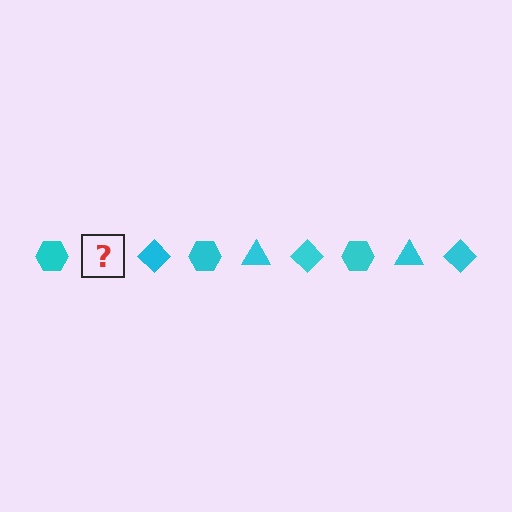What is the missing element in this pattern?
The missing element is a cyan triangle.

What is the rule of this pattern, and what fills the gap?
The rule is that the pattern cycles through hexagon, triangle, diamond shapes in cyan. The gap should be filled with a cyan triangle.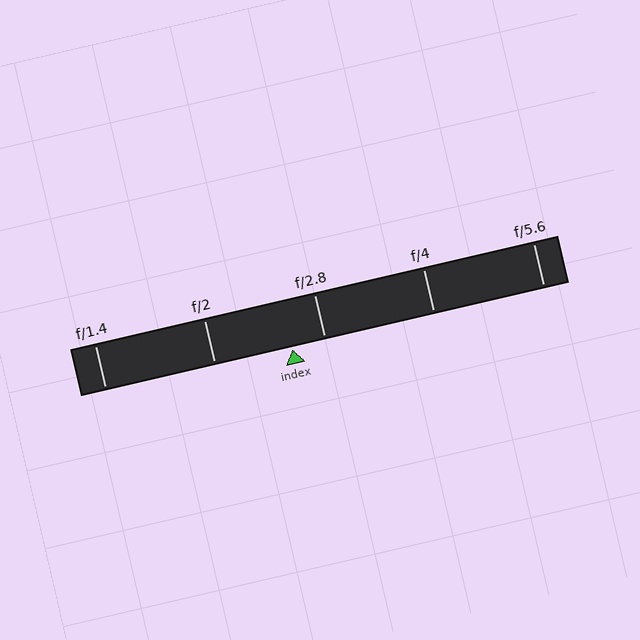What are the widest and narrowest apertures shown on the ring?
The widest aperture shown is f/1.4 and the narrowest is f/5.6.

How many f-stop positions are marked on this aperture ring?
There are 5 f-stop positions marked.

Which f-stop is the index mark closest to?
The index mark is closest to f/2.8.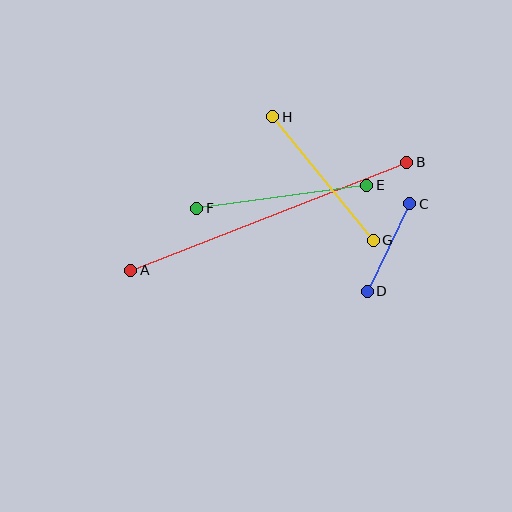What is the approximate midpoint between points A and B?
The midpoint is at approximately (269, 216) pixels.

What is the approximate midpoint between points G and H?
The midpoint is at approximately (323, 178) pixels.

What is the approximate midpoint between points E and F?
The midpoint is at approximately (282, 197) pixels.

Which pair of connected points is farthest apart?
Points A and B are farthest apart.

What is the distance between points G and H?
The distance is approximately 159 pixels.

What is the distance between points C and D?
The distance is approximately 97 pixels.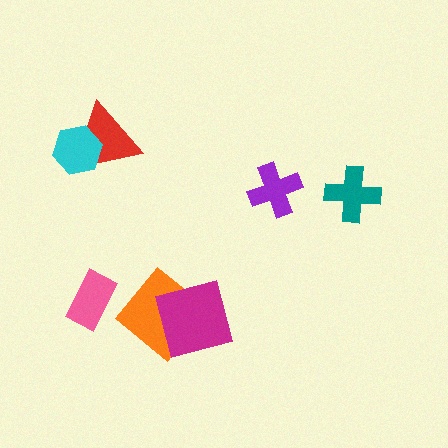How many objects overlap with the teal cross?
0 objects overlap with the teal cross.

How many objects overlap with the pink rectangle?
0 objects overlap with the pink rectangle.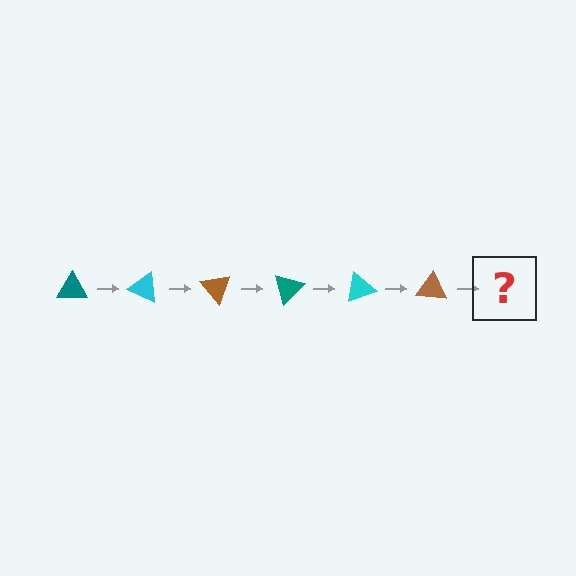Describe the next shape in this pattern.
It should be a teal triangle, rotated 150 degrees from the start.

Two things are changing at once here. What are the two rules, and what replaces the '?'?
The two rules are that it rotates 25 degrees each step and the color cycles through teal, cyan, and brown. The '?' should be a teal triangle, rotated 150 degrees from the start.